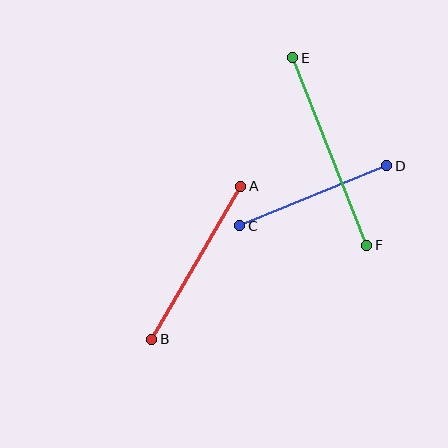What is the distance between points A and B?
The distance is approximately 177 pixels.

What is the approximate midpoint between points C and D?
The midpoint is at approximately (313, 196) pixels.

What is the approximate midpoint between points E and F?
The midpoint is at approximately (330, 151) pixels.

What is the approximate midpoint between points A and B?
The midpoint is at approximately (196, 263) pixels.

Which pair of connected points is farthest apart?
Points E and F are farthest apart.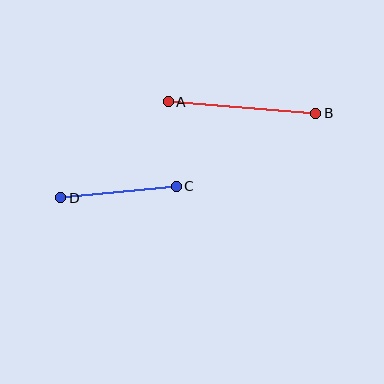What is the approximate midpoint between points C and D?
The midpoint is at approximately (119, 192) pixels.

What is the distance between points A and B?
The distance is approximately 148 pixels.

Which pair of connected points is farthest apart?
Points A and B are farthest apart.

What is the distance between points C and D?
The distance is approximately 116 pixels.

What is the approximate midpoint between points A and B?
The midpoint is at approximately (242, 107) pixels.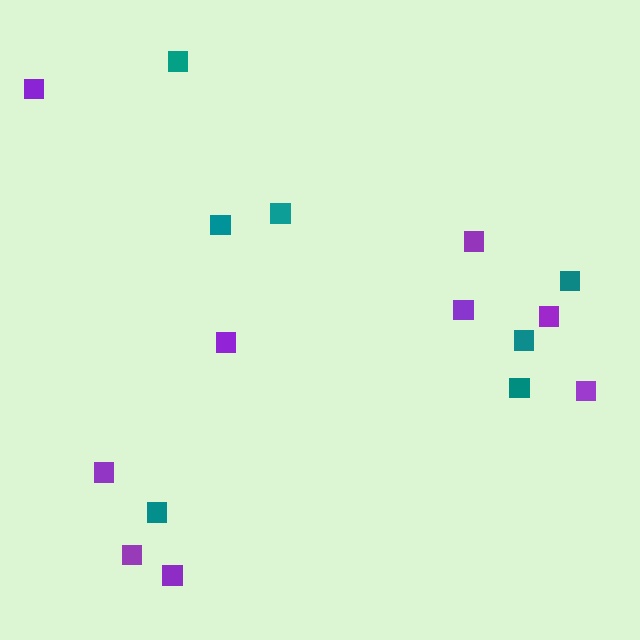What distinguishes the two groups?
There are 2 groups: one group of teal squares (7) and one group of purple squares (9).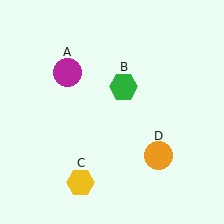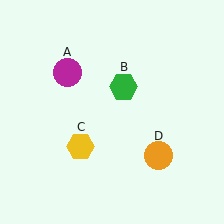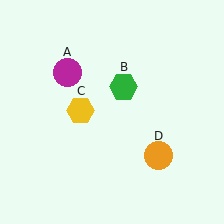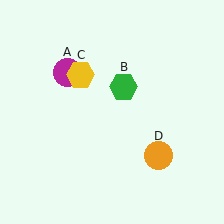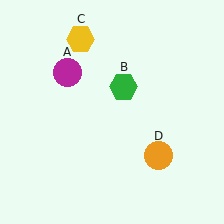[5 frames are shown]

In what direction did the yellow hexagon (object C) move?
The yellow hexagon (object C) moved up.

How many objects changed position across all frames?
1 object changed position: yellow hexagon (object C).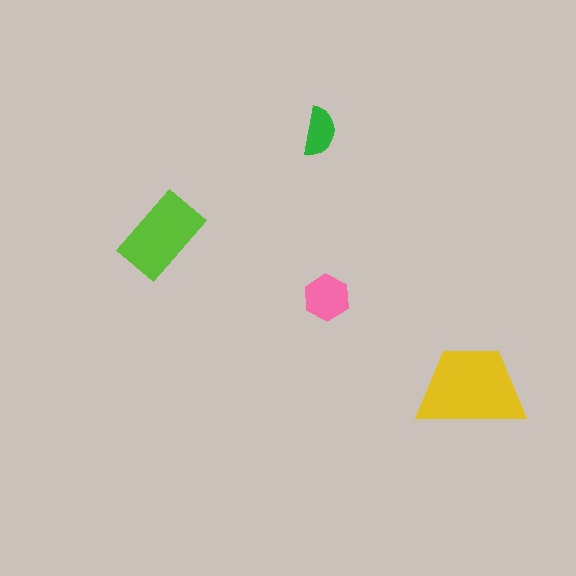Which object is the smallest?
The green semicircle.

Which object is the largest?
The yellow trapezoid.